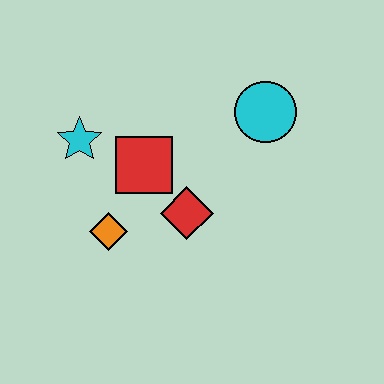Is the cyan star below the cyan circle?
Yes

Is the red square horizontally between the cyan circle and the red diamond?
No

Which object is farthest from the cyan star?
The cyan circle is farthest from the cyan star.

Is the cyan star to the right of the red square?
No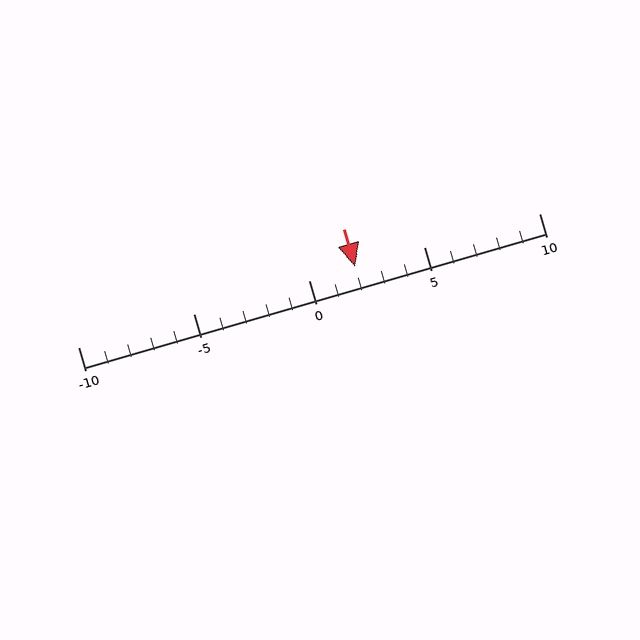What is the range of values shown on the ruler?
The ruler shows values from -10 to 10.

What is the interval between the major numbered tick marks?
The major tick marks are spaced 5 units apart.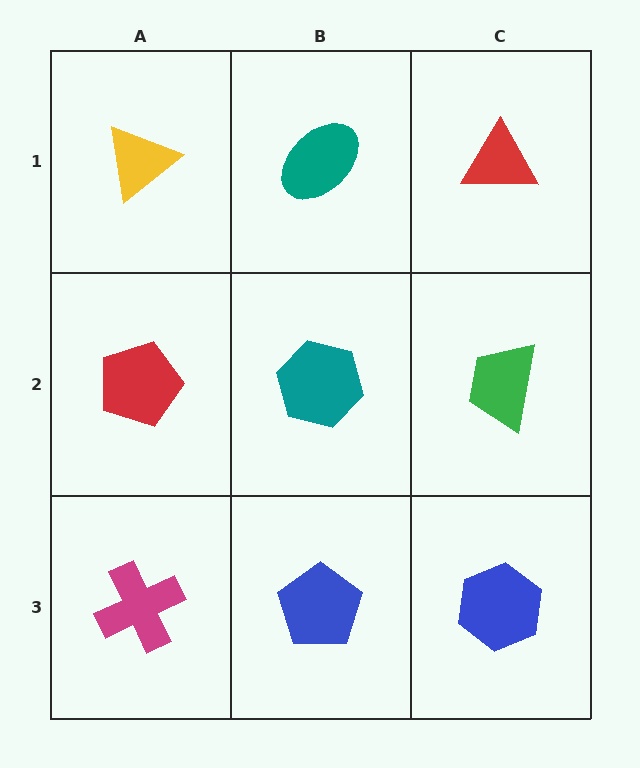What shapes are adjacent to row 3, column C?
A green trapezoid (row 2, column C), a blue pentagon (row 3, column B).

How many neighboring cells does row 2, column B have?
4.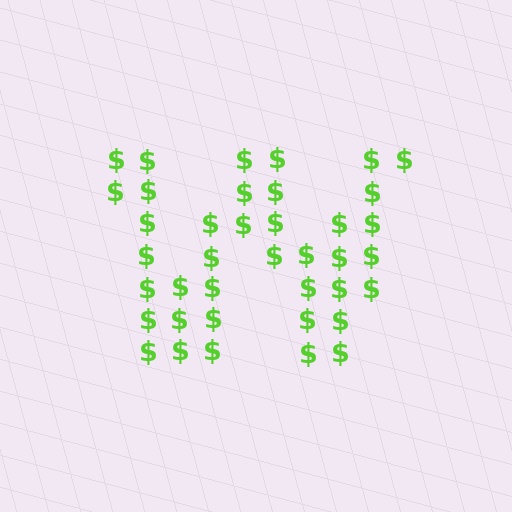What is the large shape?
The large shape is the letter W.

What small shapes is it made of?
It is made of small dollar signs.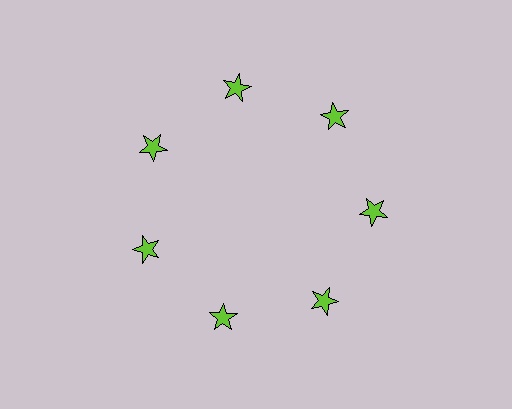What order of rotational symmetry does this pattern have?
This pattern has 7-fold rotational symmetry.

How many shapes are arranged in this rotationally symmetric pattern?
There are 7 shapes, arranged in 7 groups of 1.